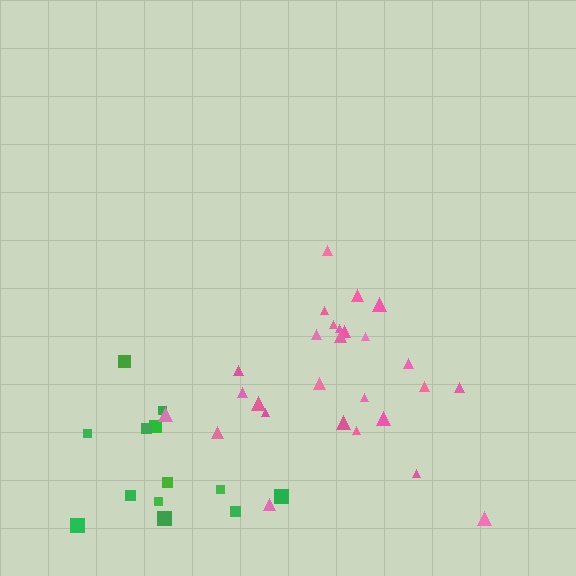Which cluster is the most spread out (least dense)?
Green.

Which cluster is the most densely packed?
Pink.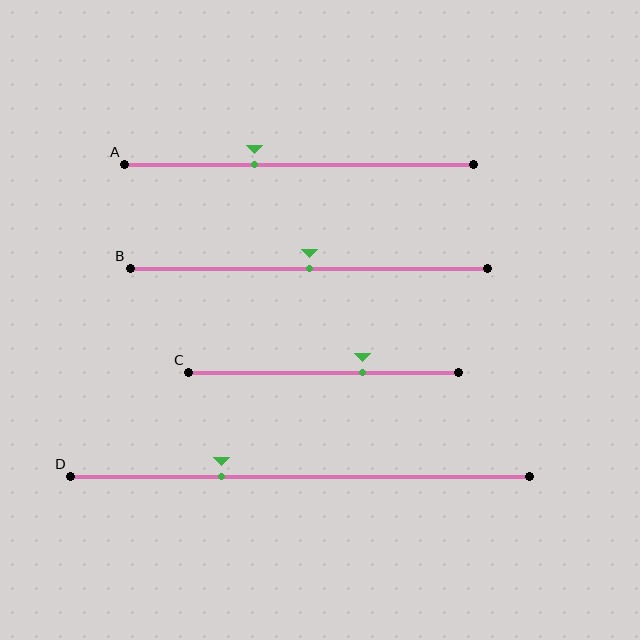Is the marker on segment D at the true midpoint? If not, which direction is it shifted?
No, the marker on segment D is shifted to the left by about 17% of the segment length.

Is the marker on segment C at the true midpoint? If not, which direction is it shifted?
No, the marker on segment C is shifted to the right by about 15% of the segment length.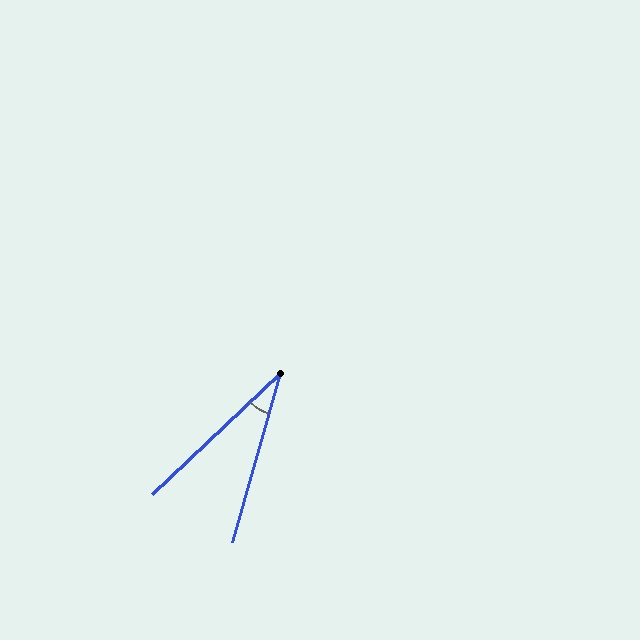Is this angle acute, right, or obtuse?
It is acute.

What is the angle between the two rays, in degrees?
Approximately 31 degrees.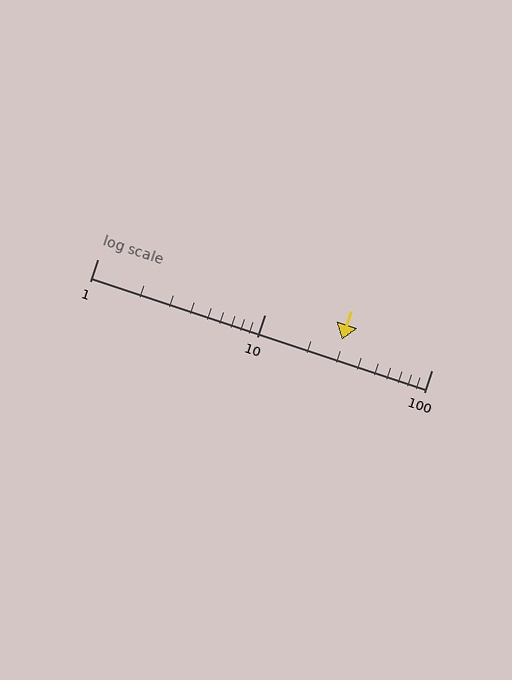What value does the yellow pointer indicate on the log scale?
The pointer indicates approximately 29.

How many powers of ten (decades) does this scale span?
The scale spans 2 decades, from 1 to 100.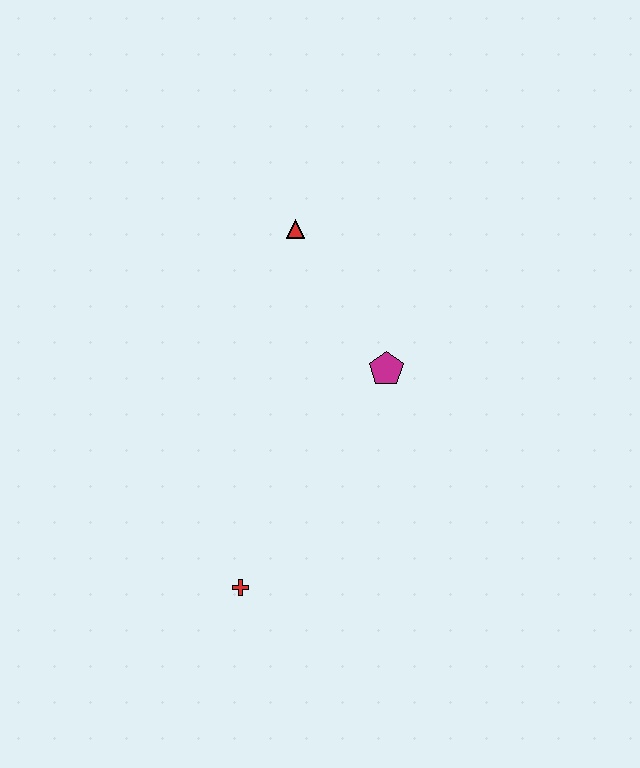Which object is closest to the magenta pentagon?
The red triangle is closest to the magenta pentagon.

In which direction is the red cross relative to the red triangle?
The red cross is below the red triangle.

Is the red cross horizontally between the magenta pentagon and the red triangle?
No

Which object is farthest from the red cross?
The red triangle is farthest from the red cross.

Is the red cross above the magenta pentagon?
No